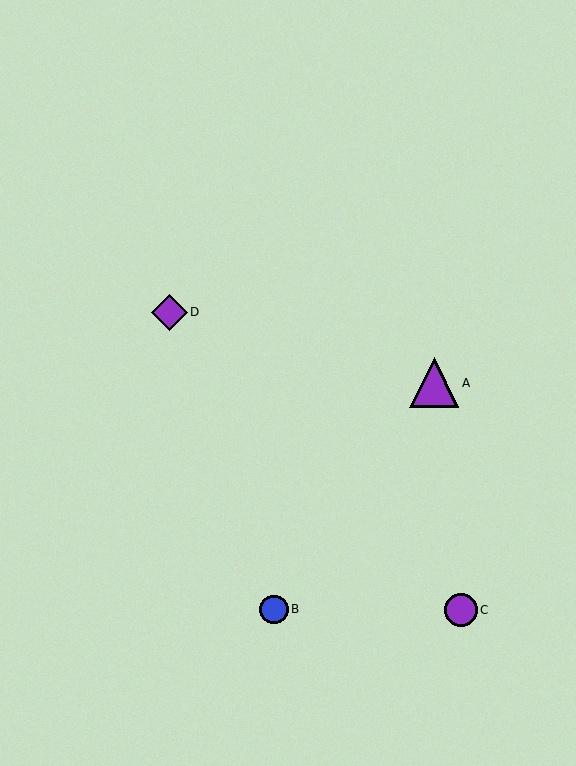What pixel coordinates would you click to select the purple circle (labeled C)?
Click at (461, 610) to select the purple circle C.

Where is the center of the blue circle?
The center of the blue circle is at (274, 609).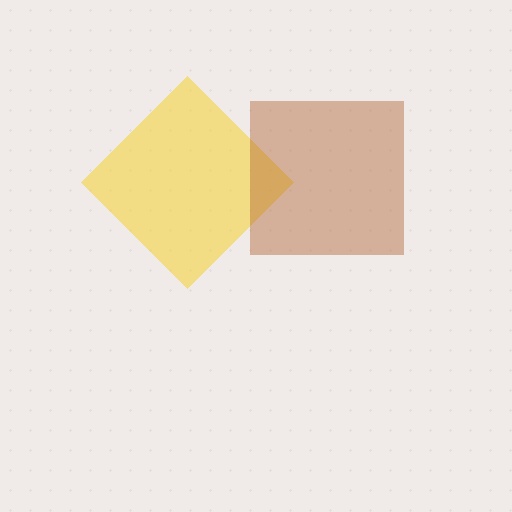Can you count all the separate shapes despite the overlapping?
Yes, there are 2 separate shapes.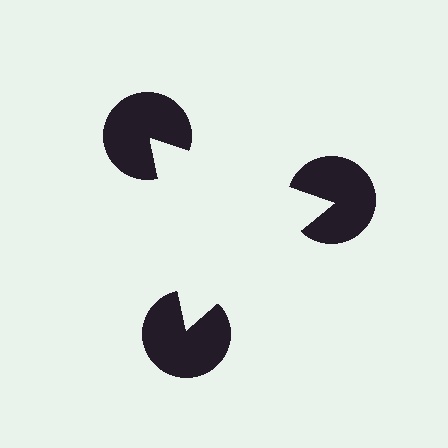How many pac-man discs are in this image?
There are 3 — one at each vertex of the illusory triangle.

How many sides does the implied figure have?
3 sides.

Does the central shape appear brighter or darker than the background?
It typically appears slightly brighter than the background, even though no actual brightness change is drawn.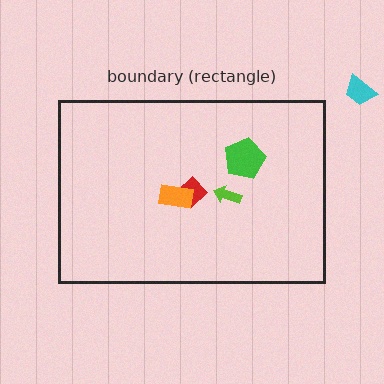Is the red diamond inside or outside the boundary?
Inside.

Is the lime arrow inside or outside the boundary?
Inside.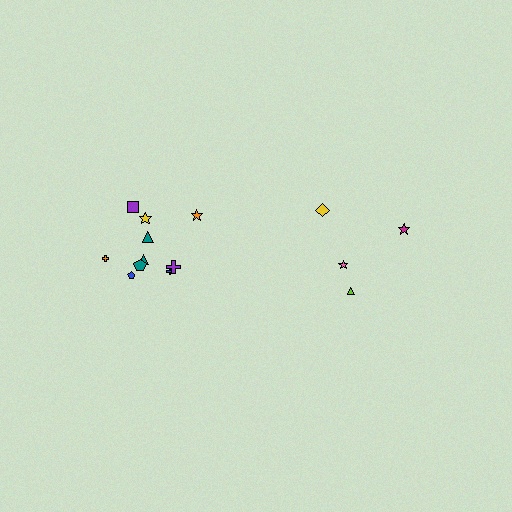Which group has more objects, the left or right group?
The left group.